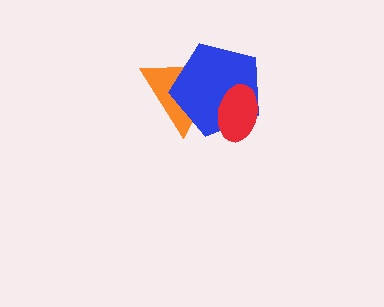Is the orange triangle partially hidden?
Yes, it is partially covered by another shape.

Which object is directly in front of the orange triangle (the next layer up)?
The blue pentagon is directly in front of the orange triangle.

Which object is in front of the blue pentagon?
The red ellipse is in front of the blue pentagon.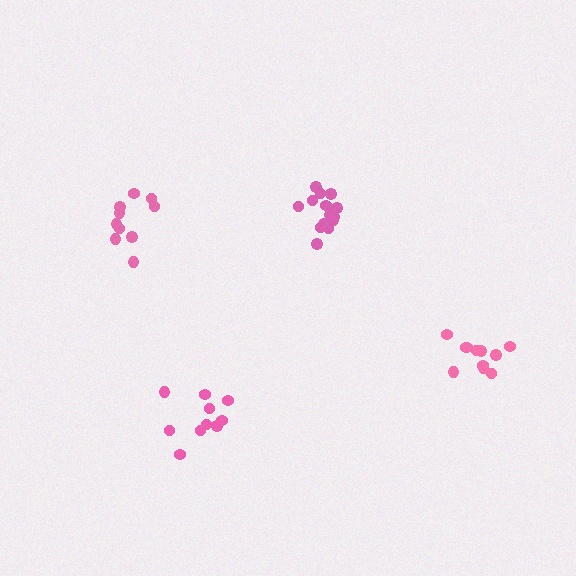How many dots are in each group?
Group 1: 11 dots, Group 2: 14 dots, Group 3: 10 dots, Group 4: 10 dots (45 total).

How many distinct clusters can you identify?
There are 4 distinct clusters.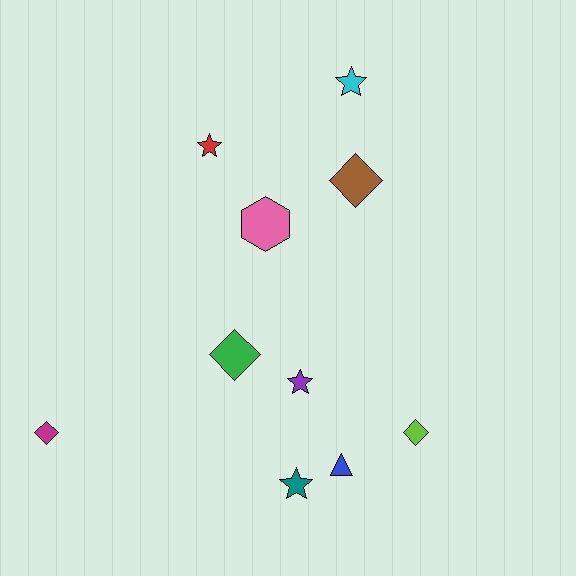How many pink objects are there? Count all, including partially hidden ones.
There is 1 pink object.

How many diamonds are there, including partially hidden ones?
There are 4 diamonds.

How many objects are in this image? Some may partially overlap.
There are 10 objects.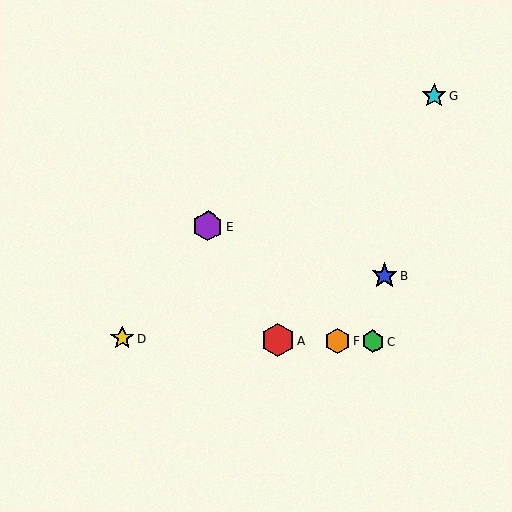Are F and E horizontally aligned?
No, F is at y≈341 and E is at y≈226.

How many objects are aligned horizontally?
4 objects (A, C, D, F) are aligned horizontally.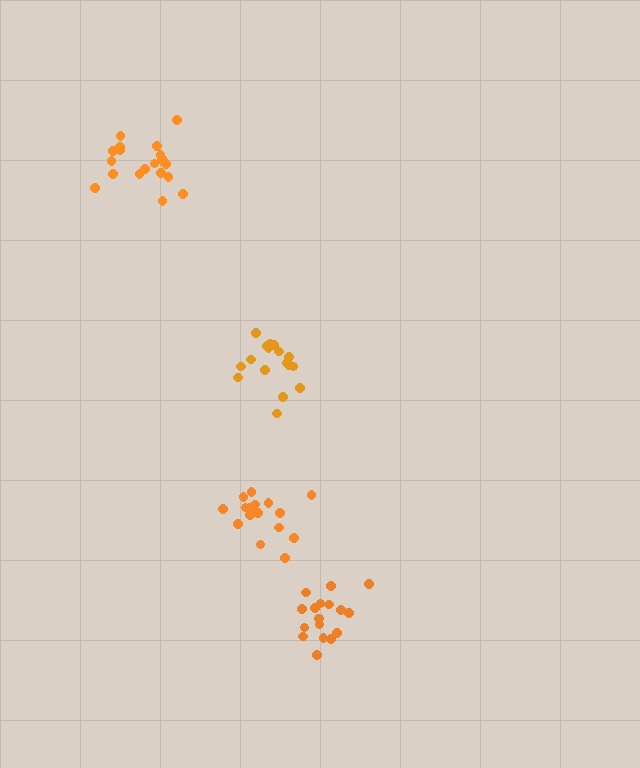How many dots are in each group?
Group 1: 20 dots, Group 2: 17 dots, Group 3: 18 dots, Group 4: 16 dots (71 total).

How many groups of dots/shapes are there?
There are 4 groups.